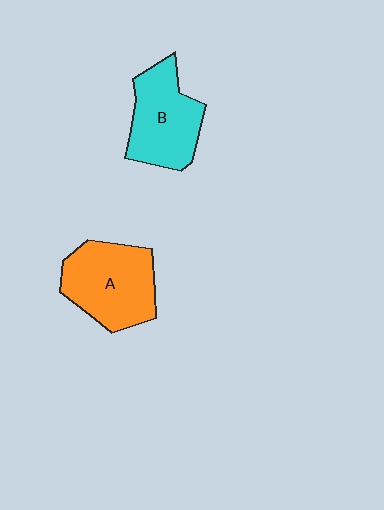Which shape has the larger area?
Shape A (orange).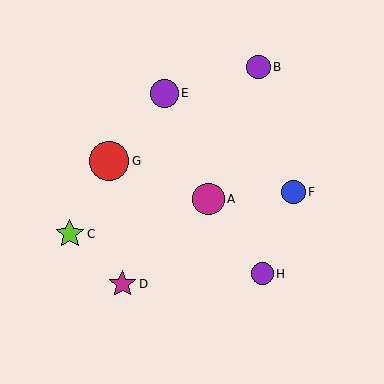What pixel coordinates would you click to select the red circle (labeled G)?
Click at (109, 161) to select the red circle G.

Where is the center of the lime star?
The center of the lime star is at (70, 234).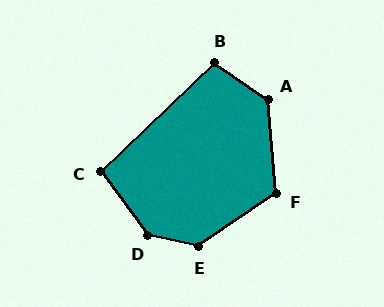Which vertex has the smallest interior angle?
C, at approximately 97 degrees.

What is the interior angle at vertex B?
Approximately 102 degrees (obtuse).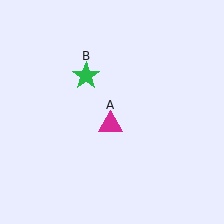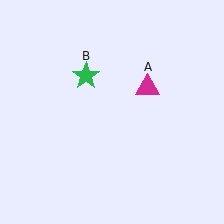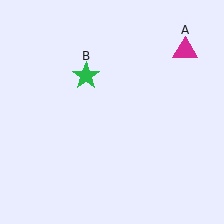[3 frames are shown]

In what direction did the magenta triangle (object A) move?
The magenta triangle (object A) moved up and to the right.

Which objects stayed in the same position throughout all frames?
Green star (object B) remained stationary.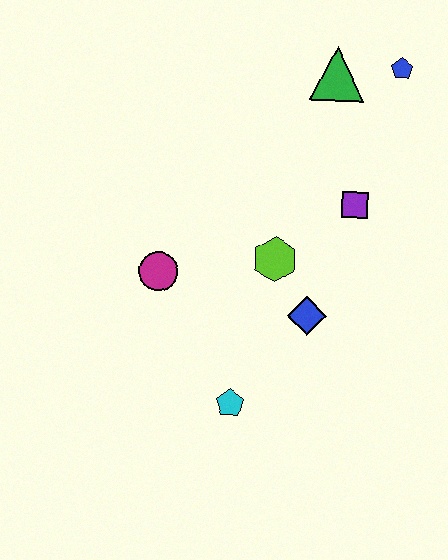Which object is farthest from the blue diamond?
The blue pentagon is farthest from the blue diamond.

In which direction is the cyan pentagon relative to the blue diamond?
The cyan pentagon is below the blue diamond.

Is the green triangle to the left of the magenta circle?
No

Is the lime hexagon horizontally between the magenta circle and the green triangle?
Yes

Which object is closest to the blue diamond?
The lime hexagon is closest to the blue diamond.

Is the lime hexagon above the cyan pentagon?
Yes